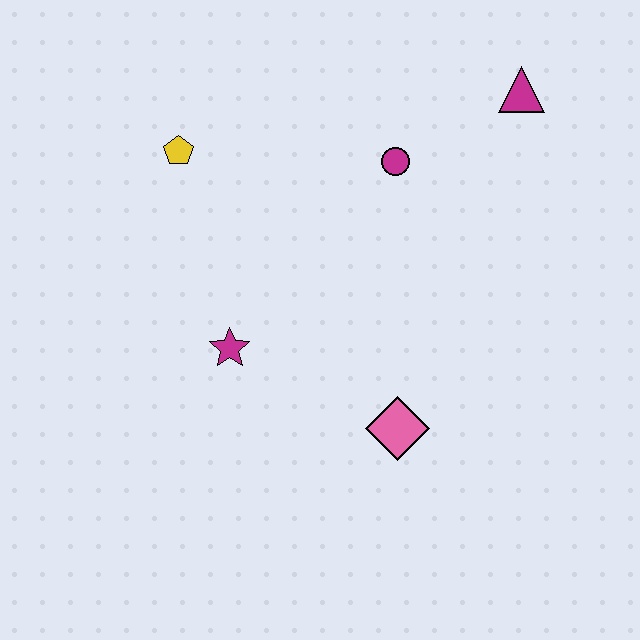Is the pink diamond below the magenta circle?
Yes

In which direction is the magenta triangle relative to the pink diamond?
The magenta triangle is above the pink diamond.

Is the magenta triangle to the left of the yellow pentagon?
No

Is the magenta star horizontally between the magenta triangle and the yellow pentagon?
Yes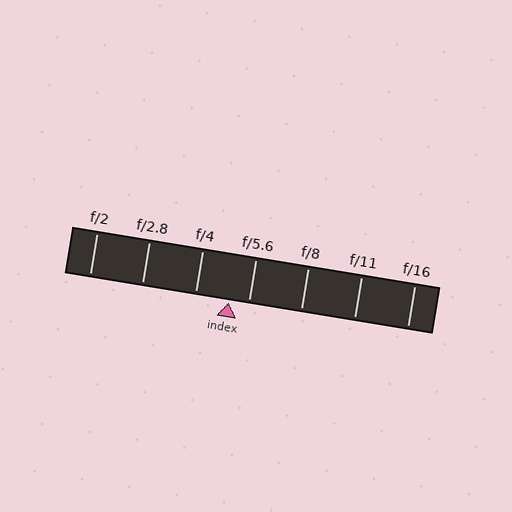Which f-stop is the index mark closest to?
The index mark is closest to f/5.6.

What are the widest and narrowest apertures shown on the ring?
The widest aperture shown is f/2 and the narrowest is f/16.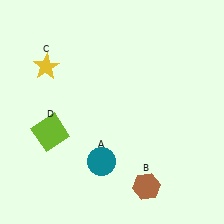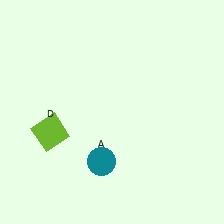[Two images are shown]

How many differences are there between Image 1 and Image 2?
There are 2 differences between the two images.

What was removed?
The brown hexagon (B), the yellow star (C) were removed in Image 2.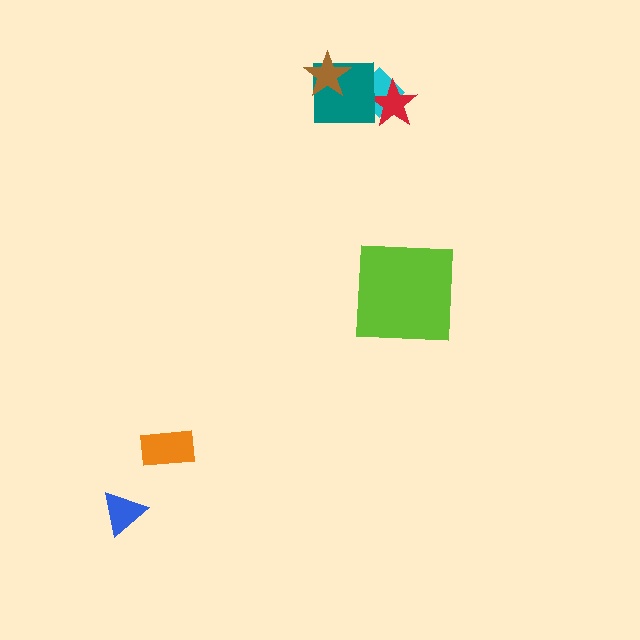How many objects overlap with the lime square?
0 objects overlap with the lime square.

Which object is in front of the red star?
The teal square is in front of the red star.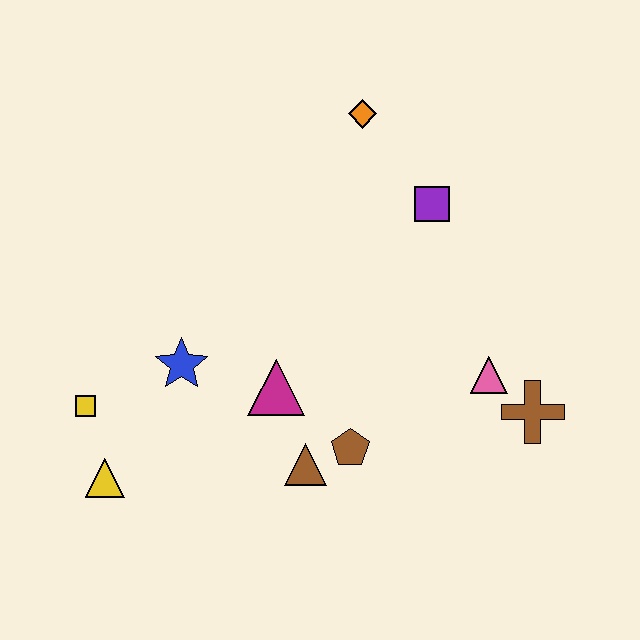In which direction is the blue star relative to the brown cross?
The blue star is to the left of the brown cross.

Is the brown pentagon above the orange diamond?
No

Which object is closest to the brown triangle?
The brown pentagon is closest to the brown triangle.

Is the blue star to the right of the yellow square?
Yes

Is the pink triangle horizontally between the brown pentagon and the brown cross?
Yes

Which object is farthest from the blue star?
The brown cross is farthest from the blue star.